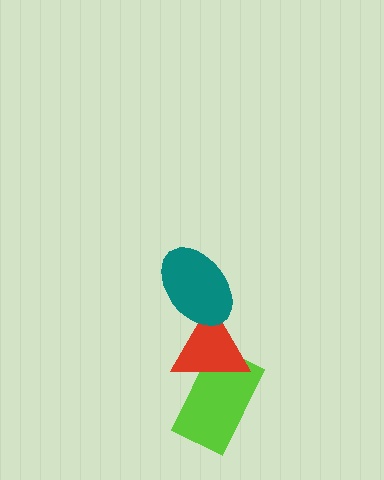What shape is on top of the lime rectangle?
The red triangle is on top of the lime rectangle.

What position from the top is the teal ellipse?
The teal ellipse is 1st from the top.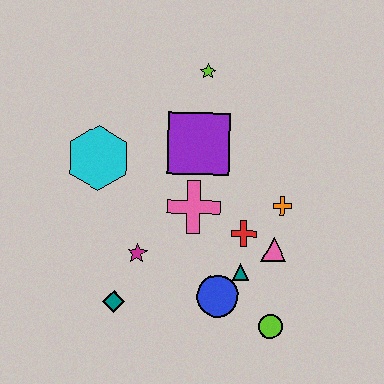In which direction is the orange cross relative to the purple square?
The orange cross is to the right of the purple square.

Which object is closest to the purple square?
The pink cross is closest to the purple square.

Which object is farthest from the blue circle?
The lime star is farthest from the blue circle.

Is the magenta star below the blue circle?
No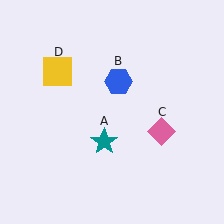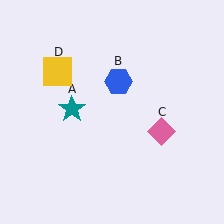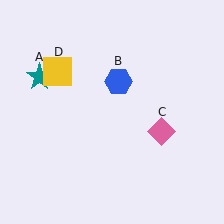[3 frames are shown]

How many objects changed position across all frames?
1 object changed position: teal star (object A).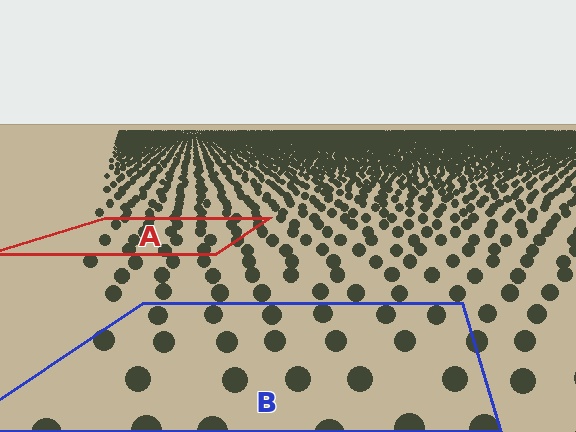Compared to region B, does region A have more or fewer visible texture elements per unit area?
Region A has more texture elements per unit area — they are packed more densely because it is farther away.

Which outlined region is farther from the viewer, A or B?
Region A is farther from the viewer — the texture elements inside it appear smaller and more densely packed.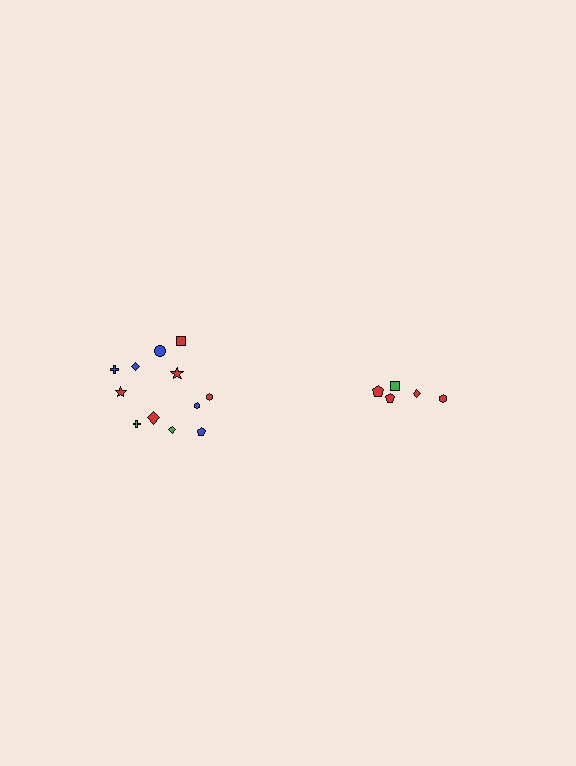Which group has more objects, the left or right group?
The left group.